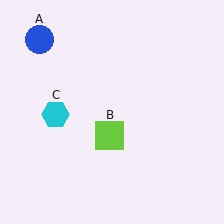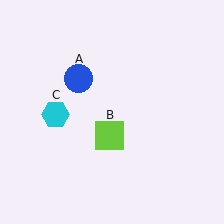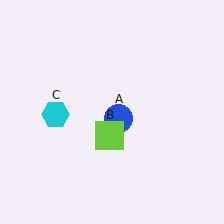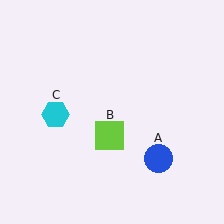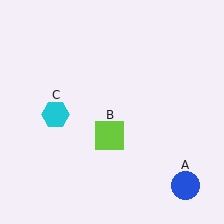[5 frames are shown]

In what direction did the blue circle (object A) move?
The blue circle (object A) moved down and to the right.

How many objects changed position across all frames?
1 object changed position: blue circle (object A).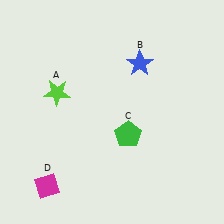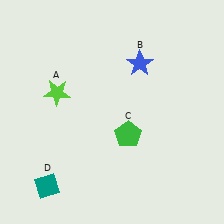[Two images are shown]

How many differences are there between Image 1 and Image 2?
There is 1 difference between the two images.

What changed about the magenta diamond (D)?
In Image 1, D is magenta. In Image 2, it changed to teal.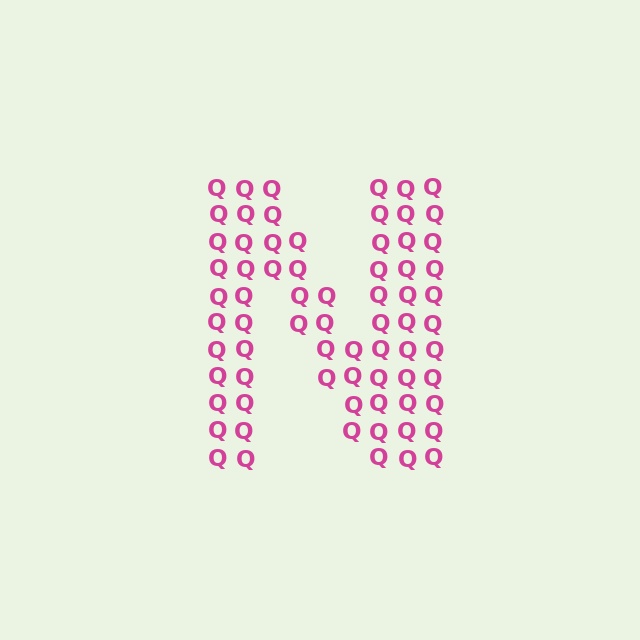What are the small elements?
The small elements are letter Q's.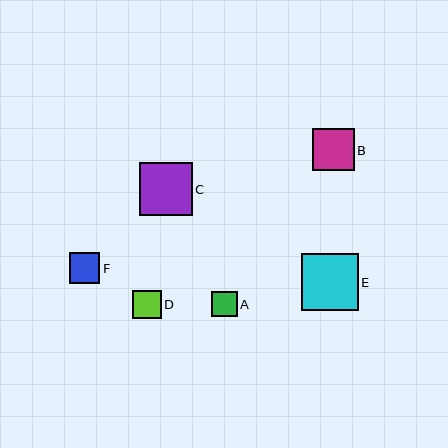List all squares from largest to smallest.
From largest to smallest: E, C, B, F, D, A.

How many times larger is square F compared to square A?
Square F is approximately 1.2 times the size of square A.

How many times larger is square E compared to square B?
Square E is approximately 1.4 times the size of square B.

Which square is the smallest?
Square A is the smallest with a size of approximately 26 pixels.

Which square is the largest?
Square E is the largest with a size of approximately 57 pixels.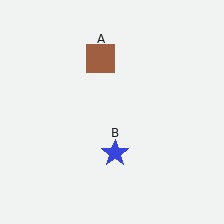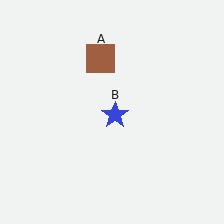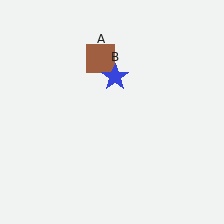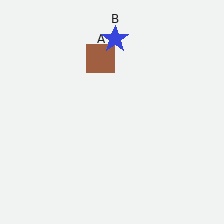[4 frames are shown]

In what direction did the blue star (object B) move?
The blue star (object B) moved up.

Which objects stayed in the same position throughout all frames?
Brown square (object A) remained stationary.